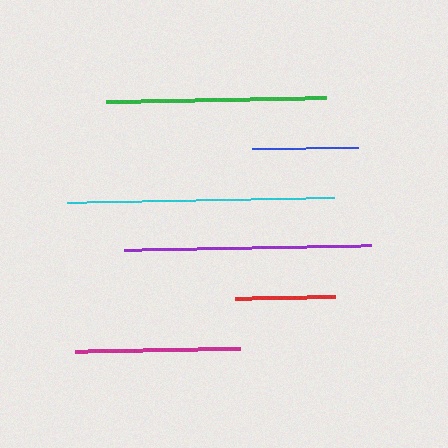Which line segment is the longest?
The cyan line is the longest at approximately 267 pixels.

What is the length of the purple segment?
The purple segment is approximately 247 pixels long.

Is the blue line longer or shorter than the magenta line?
The magenta line is longer than the blue line.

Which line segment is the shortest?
The red line is the shortest at approximately 100 pixels.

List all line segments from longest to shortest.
From longest to shortest: cyan, purple, green, magenta, blue, red.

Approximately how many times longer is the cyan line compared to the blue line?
The cyan line is approximately 2.5 times the length of the blue line.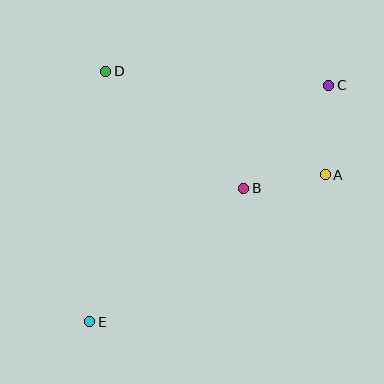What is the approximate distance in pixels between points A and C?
The distance between A and C is approximately 90 pixels.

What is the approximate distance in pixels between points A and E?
The distance between A and E is approximately 278 pixels.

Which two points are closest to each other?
Points A and B are closest to each other.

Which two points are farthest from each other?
Points C and E are farthest from each other.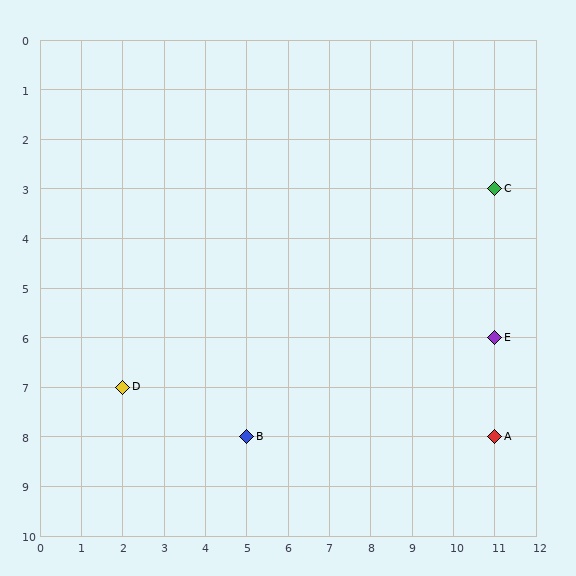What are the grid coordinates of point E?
Point E is at grid coordinates (11, 6).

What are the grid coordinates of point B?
Point B is at grid coordinates (5, 8).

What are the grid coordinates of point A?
Point A is at grid coordinates (11, 8).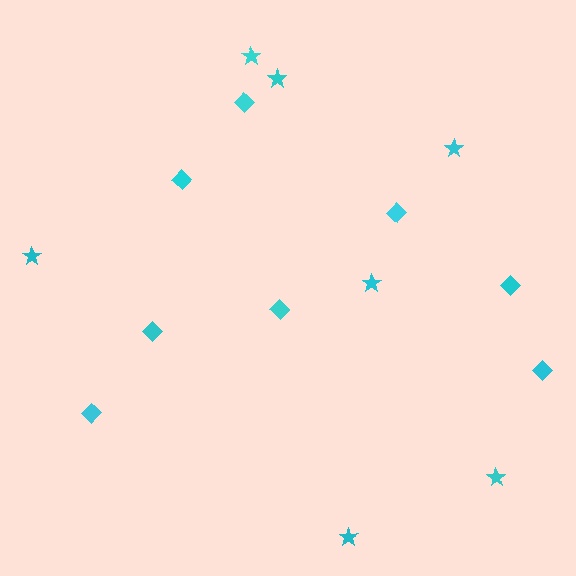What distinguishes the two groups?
There are 2 groups: one group of diamonds (8) and one group of stars (7).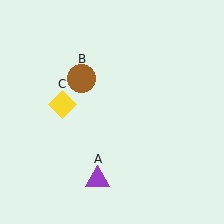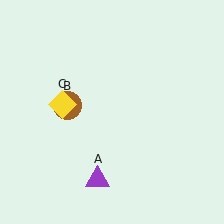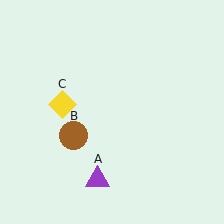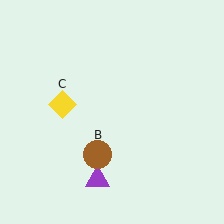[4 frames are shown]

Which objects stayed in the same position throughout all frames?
Purple triangle (object A) and yellow diamond (object C) remained stationary.